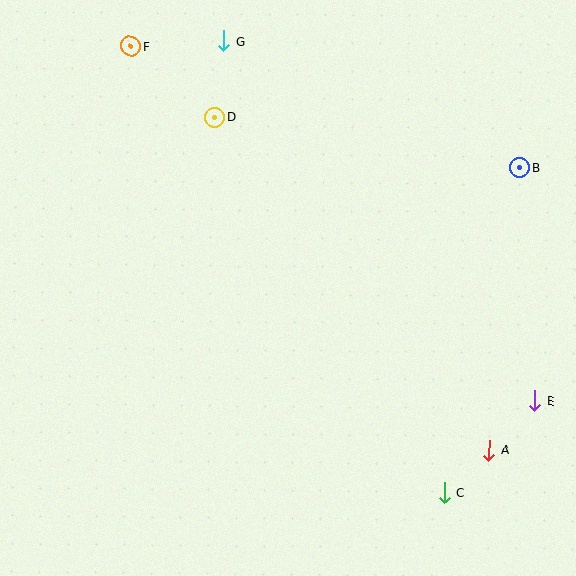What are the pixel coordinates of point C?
Point C is at (445, 493).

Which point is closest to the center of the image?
Point D at (214, 117) is closest to the center.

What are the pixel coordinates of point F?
Point F is at (131, 46).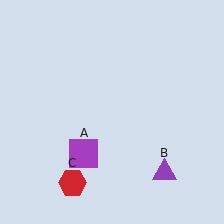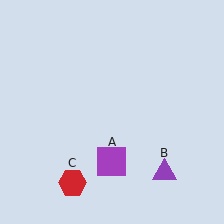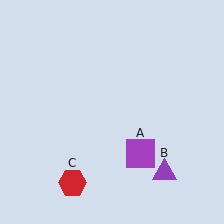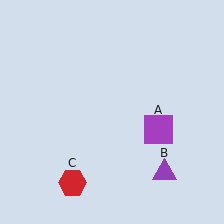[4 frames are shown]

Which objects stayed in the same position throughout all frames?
Purple triangle (object B) and red hexagon (object C) remained stationary.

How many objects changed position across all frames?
1 object changed position: purple square (object A).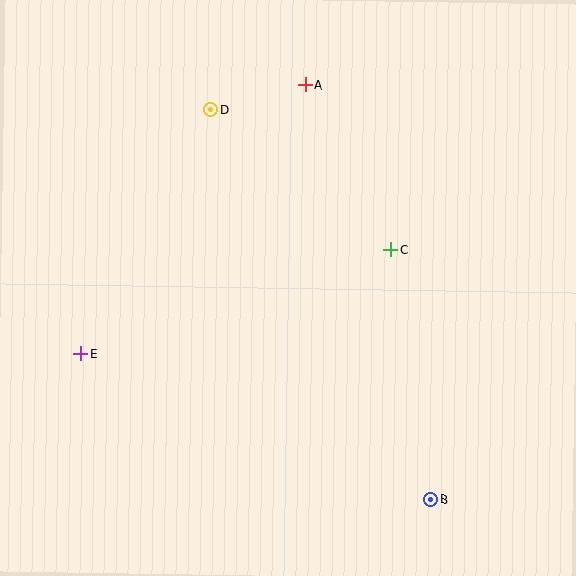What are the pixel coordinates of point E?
Point E is at (81, 353).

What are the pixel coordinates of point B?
Point B is at (430, 500).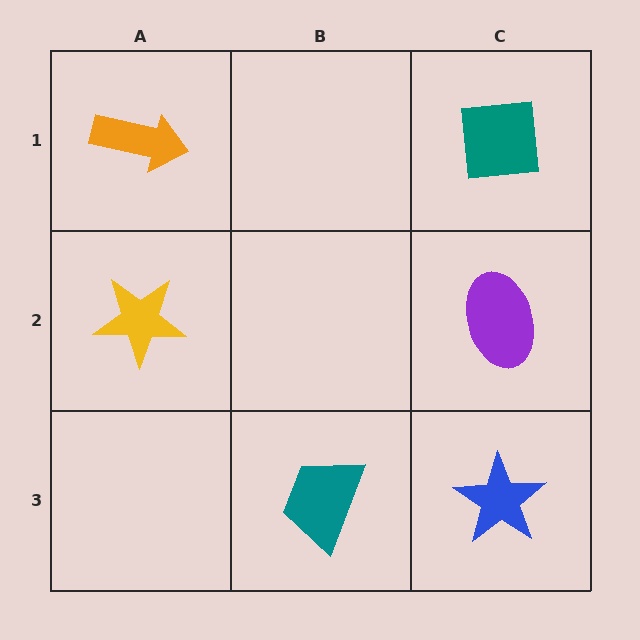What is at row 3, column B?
A teal trapezoid.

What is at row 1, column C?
A teal square.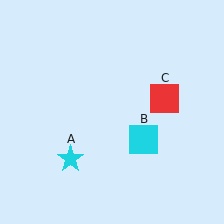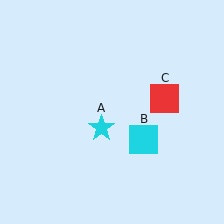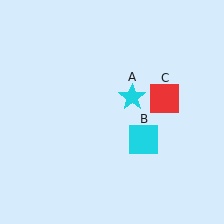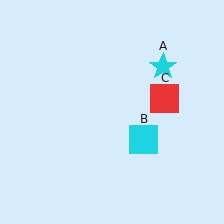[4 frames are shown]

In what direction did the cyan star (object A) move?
The cyan star (object A) moved up and to the right.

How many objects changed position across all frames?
1 object changed position: cyan star (object A).